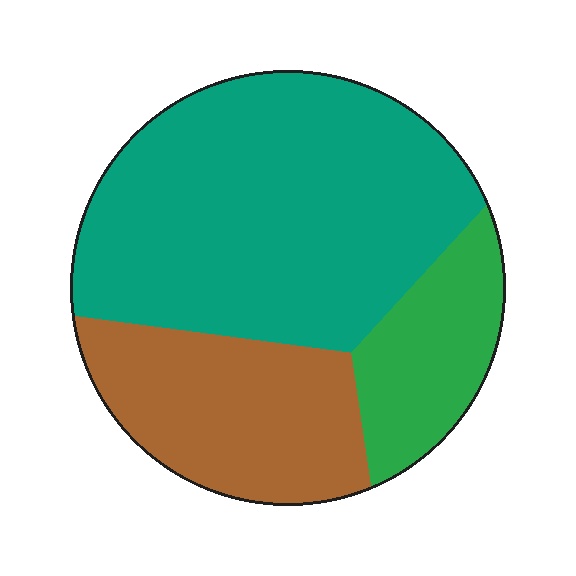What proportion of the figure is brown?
Brown takes up between a sixth and a third of the figure.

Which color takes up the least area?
Green, at roughly 15%.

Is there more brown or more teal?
Teal.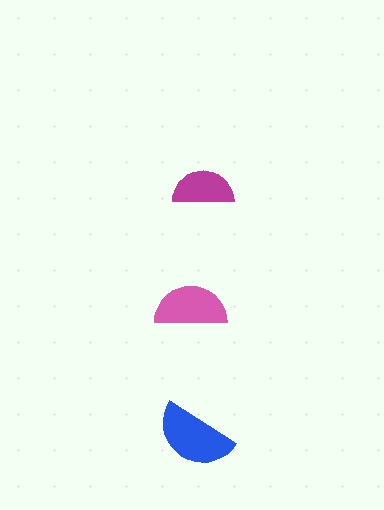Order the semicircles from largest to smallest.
the blue one, the pink one, the magenta one.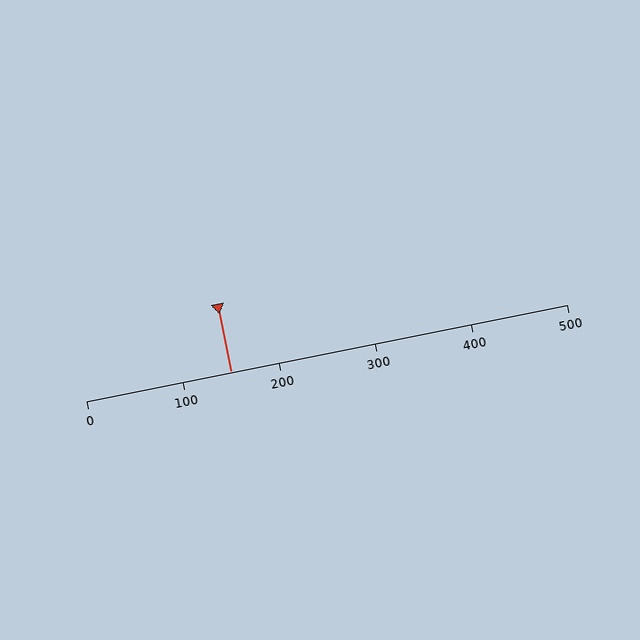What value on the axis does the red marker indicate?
The marker indicates approximately 150.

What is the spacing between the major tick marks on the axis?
The major ticks are spaced 100 apart.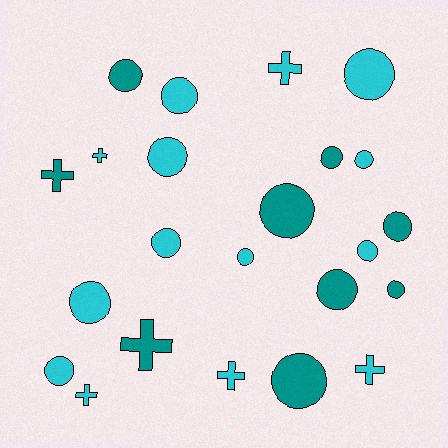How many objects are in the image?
There are 23 objects.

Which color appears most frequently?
Cyan, with 14 objects.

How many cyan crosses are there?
There are 5 cyan crosses.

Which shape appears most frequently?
Circle, with 16 objects.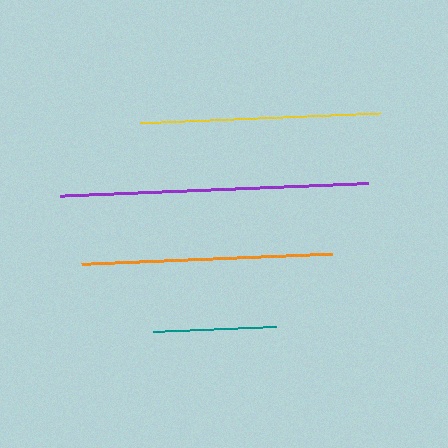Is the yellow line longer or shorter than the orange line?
The orange line is longer than the yellow line.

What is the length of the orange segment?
The orange segment is approximately 251 pixels long.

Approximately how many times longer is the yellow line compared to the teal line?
The yellow line is approximately 2.0 times the length of the teal line.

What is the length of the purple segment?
The purple segment is approximately 310 pixels long.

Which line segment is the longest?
The purple line is the longest at approximately 310 pixels.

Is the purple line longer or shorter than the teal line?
The purple line is longer than the teal line.